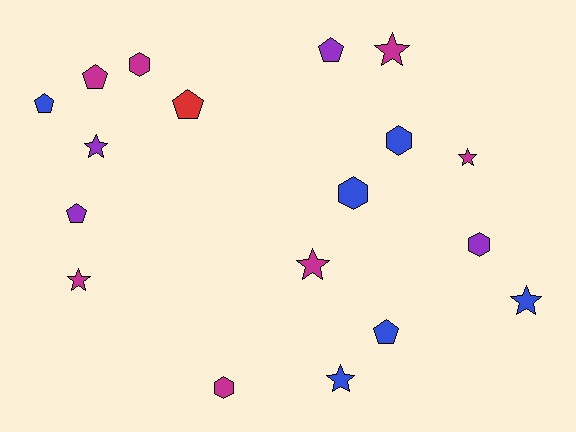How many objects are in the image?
There are 18 objects.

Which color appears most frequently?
Magenta, with 7 objects.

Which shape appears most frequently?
Star, with 7 objects.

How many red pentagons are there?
There is 1 red pentagon.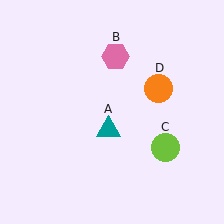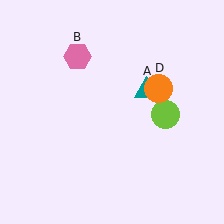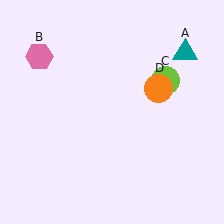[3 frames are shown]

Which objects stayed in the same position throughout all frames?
Orange circle (object D) remained stationary.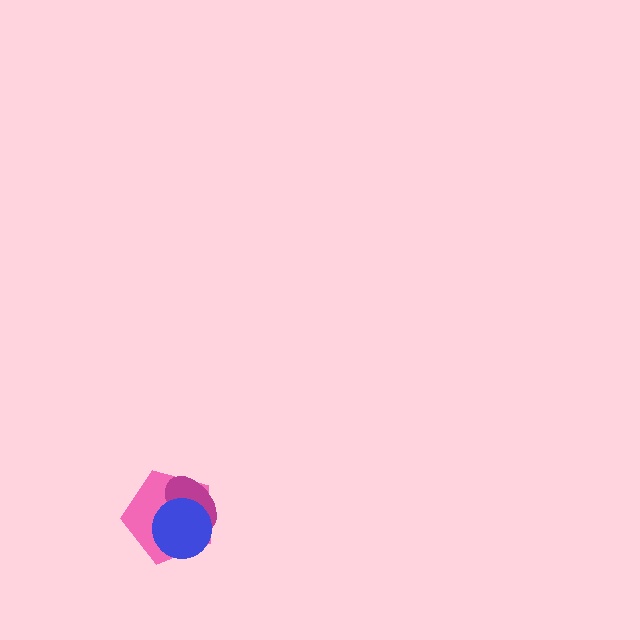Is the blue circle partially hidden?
No, no other shape covers it.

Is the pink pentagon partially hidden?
Yes, it is partially covered by another shape.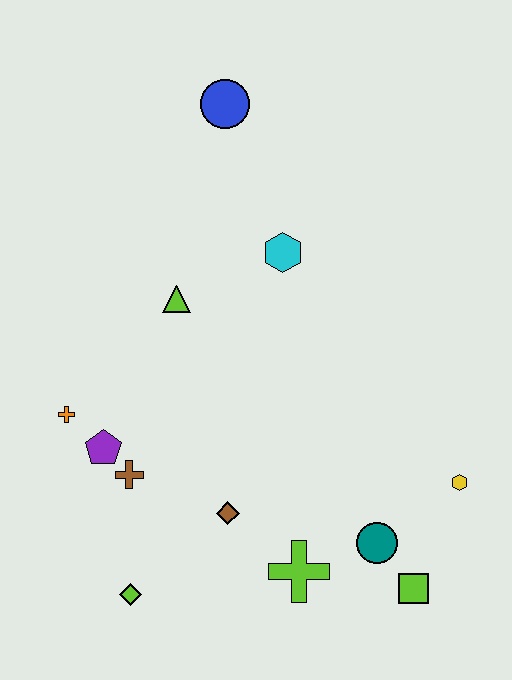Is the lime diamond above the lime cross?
No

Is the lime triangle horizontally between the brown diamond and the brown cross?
Yes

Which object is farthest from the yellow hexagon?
The blue circle is farthest from the yellow hexagon.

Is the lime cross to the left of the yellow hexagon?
Yes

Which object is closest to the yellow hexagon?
The teal circle is closest to the yellow hexagon.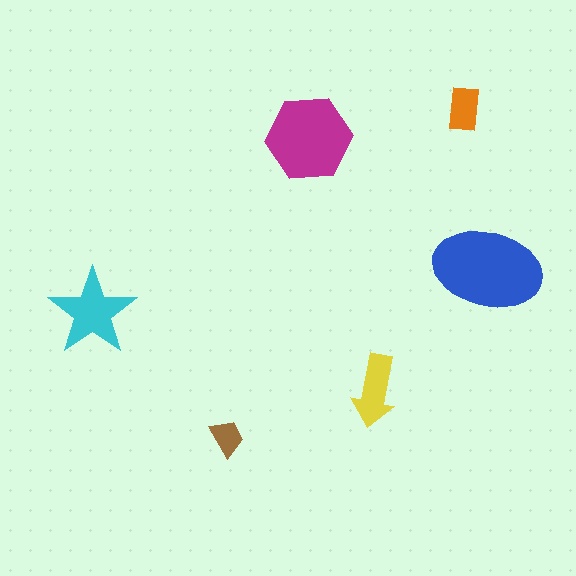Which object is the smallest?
The brown trapezoid.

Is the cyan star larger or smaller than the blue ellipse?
Smaller.